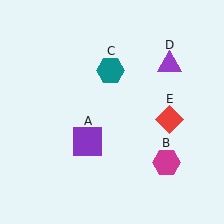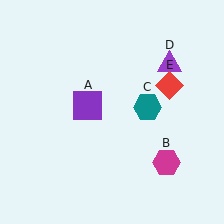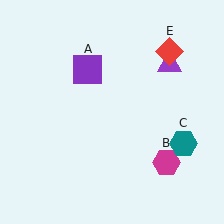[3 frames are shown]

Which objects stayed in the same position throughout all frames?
Magenta hexagon (object B) and purple triangle (object D) remained stationary.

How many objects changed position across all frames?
3 objects changed position: purple square (object A), teal hexagon (object C), red diamond (object E).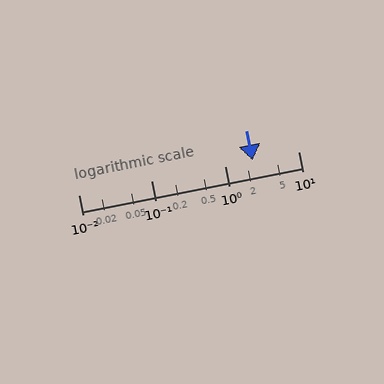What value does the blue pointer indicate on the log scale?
The pointer indicates approximately 2.4.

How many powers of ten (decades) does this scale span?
The scale spans 3 decades, from 0.01 to 10.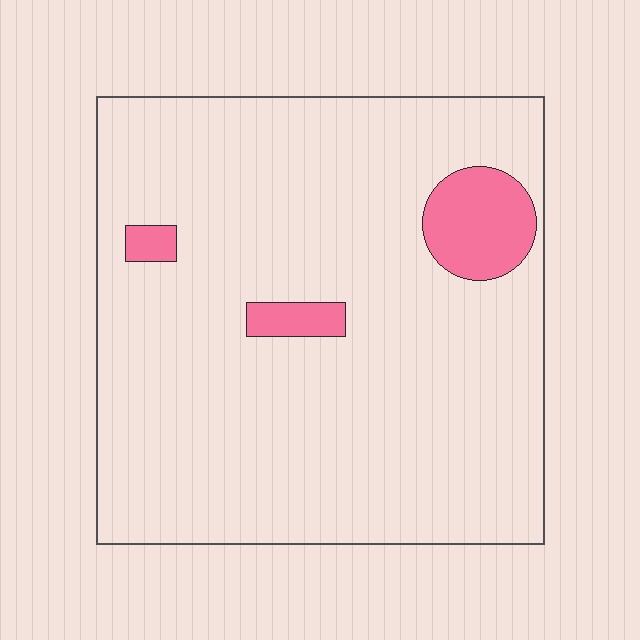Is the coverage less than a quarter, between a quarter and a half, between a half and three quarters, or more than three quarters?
Less than a quarter.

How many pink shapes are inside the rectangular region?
3.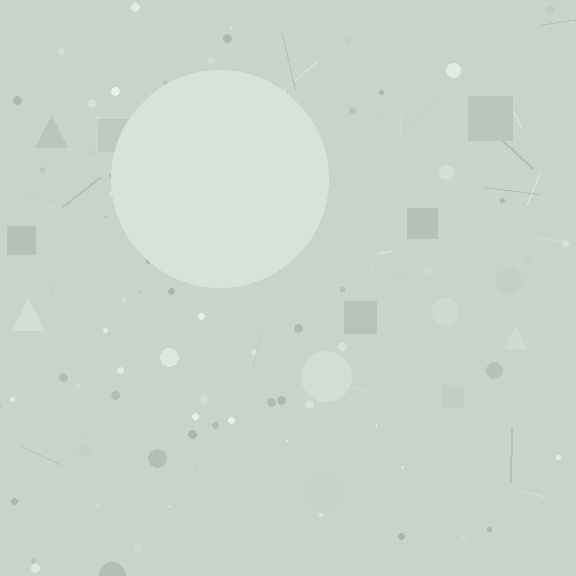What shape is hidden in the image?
A circle is hidden in the image.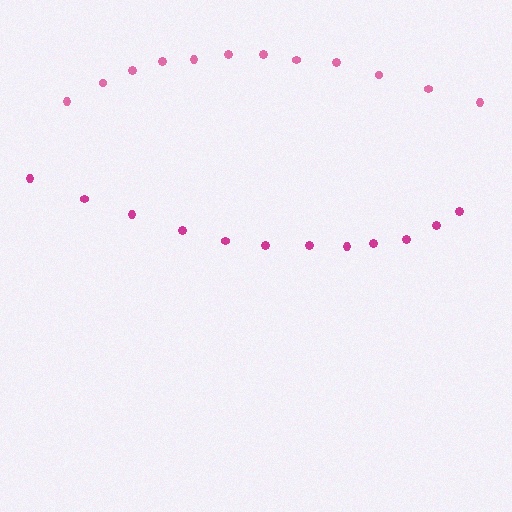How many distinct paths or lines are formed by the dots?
There are 2 distinct paths.